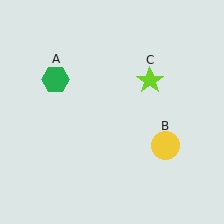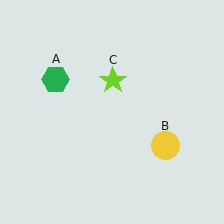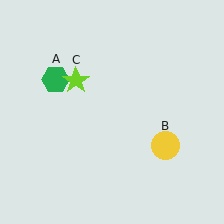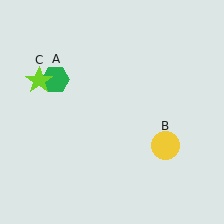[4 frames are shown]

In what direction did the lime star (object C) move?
The lime star (object C) moved left.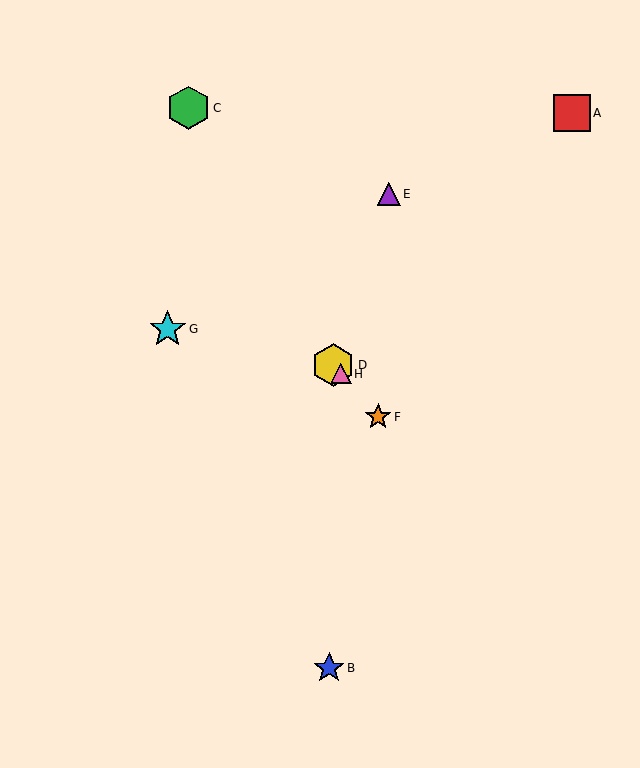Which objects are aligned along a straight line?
Objects D, F, H are aligned along a straight line.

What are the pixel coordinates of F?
Object F is at (378, 417).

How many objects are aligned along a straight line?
3 objects (D, F, H) are aligned along a straight line.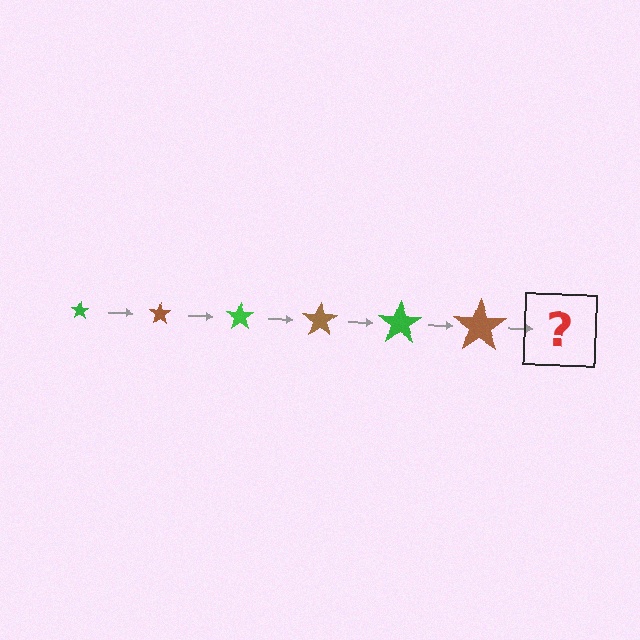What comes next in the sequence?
The next element should be a green star, larger than the previous one.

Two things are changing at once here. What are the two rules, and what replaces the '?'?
The two rules are that the star grows larger each step and the color cycles through green and brown. The '?' should be a green star, larger than the previous one.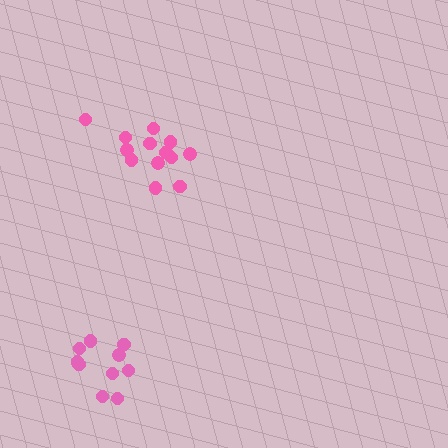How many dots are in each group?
Group 1: 13 dots, Group 2: 10 dots (23 total).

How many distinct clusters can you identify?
There are 2 distinct clusters.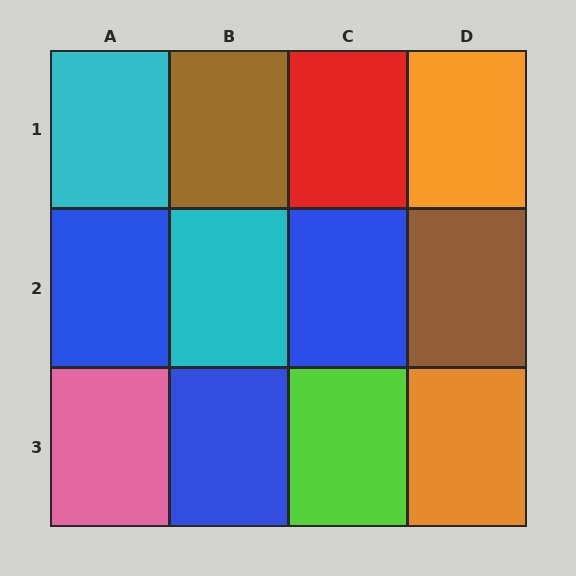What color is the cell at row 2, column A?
Blue.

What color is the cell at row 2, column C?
Blue.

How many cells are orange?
2 cells are orange.